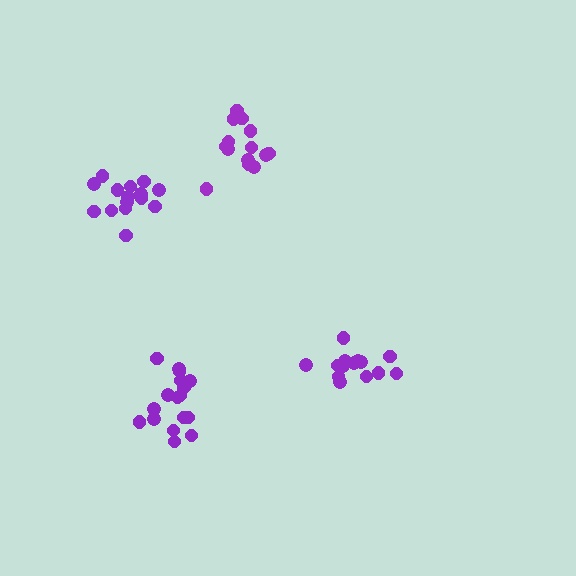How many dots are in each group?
Group 1: 14 dots, Group 2: 14 dots, Group 3: 17 dots, Group 4: 15 dots (60 total).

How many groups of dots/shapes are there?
There are 4 groups.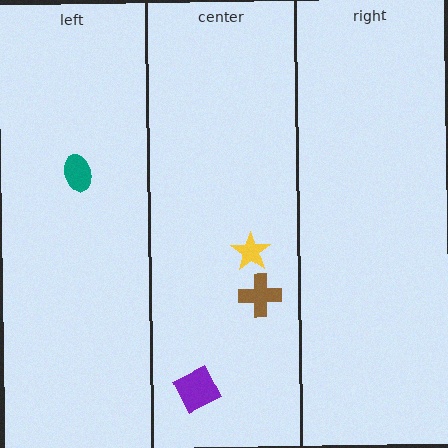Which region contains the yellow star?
The center region.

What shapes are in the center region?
The brown cross, the purple diamond, the yellow star.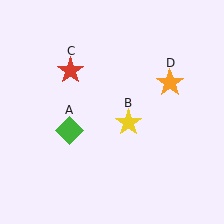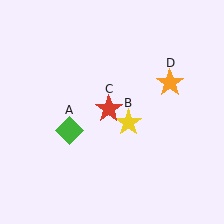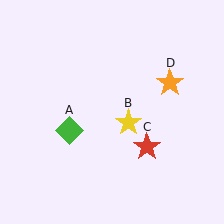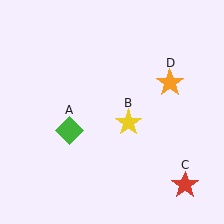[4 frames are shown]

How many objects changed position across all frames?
1 object changed position: red star (object C).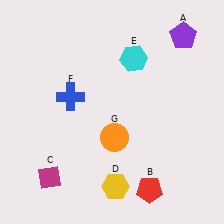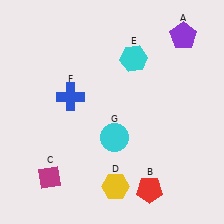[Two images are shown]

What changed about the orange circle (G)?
In Image 1, G is orange. In Image 2, it changed to cyan.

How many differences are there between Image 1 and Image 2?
There is 1 difference between the two images.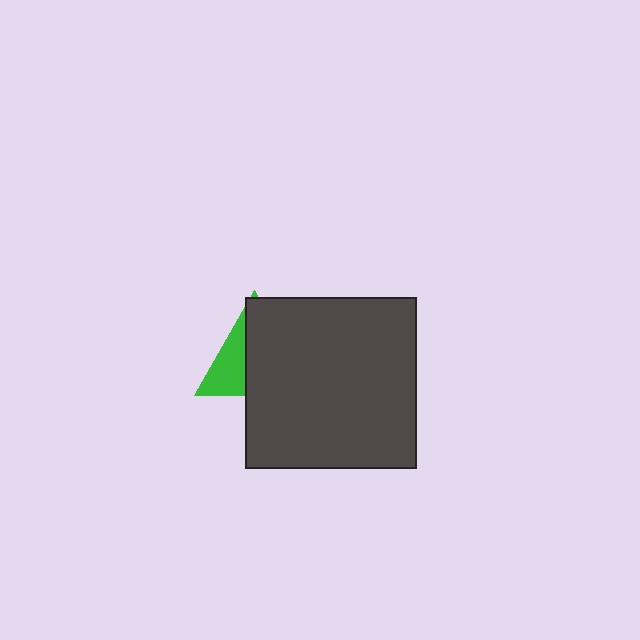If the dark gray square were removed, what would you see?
You would see the complete green triangle.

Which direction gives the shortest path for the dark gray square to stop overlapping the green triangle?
Moving right gives the shortest separation.